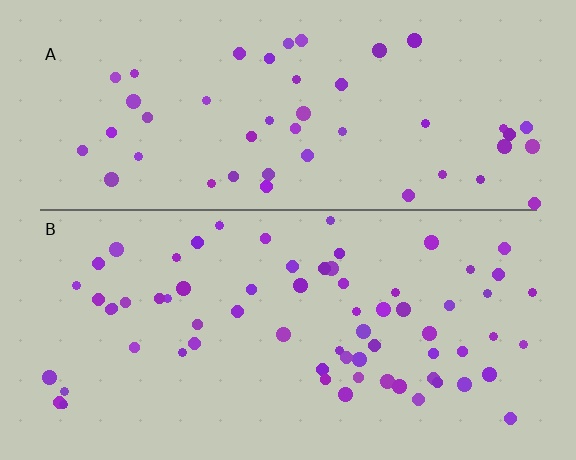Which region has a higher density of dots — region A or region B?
B (the bottom).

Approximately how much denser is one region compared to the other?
Approximately 1.4× — region B over region A.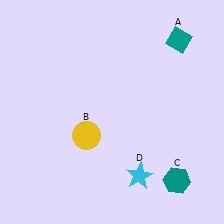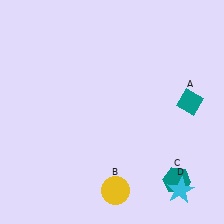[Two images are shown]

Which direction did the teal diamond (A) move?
The teal diamond (A) moved down.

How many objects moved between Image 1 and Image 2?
3 objects moved between the two images.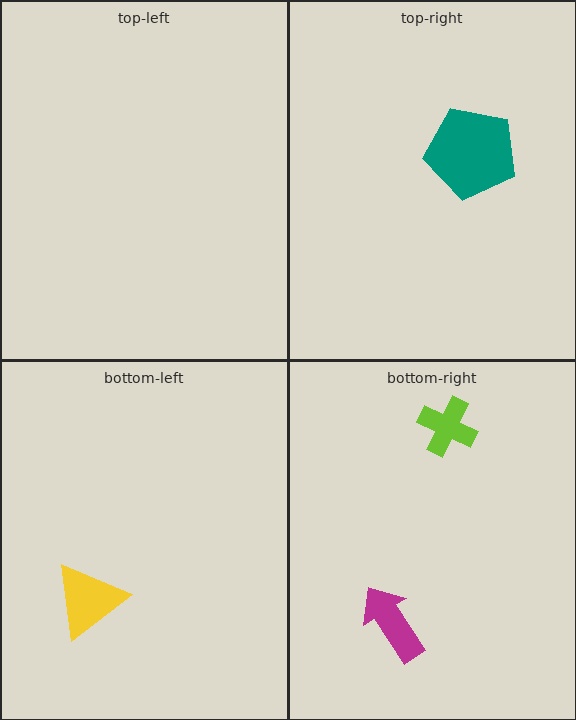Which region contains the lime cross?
The bottom-right region.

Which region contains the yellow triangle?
The bottom-left region.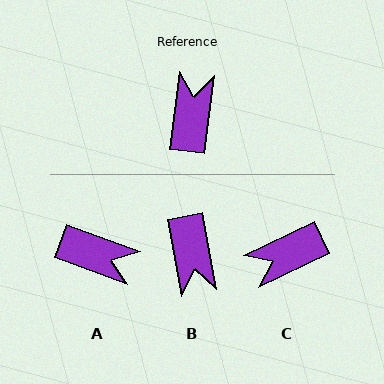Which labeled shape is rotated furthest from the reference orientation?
B, about 162 degrees away.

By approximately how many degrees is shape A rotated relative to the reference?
Approximately 104 degrees clockwise.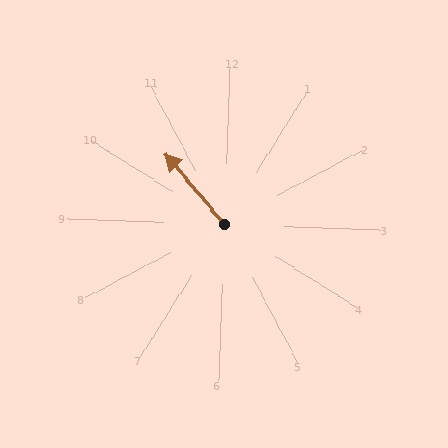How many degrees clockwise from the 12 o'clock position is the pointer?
Approximately 318 degrees.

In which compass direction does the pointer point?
Northwest.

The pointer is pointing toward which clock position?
Roughly 11 o'clock.